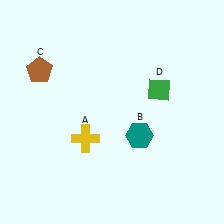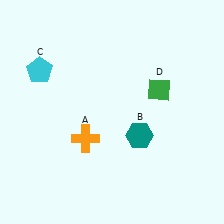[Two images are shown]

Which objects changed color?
A changed from yellow to orange. C changed from brown to cyan.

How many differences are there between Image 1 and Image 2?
There are 2 differences between the two images.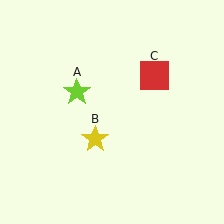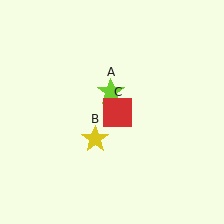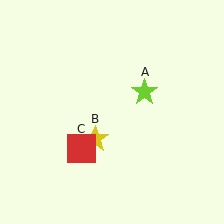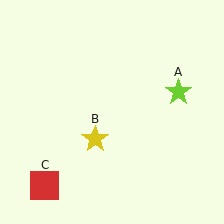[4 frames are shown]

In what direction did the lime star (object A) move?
The lime star (object A) moved right.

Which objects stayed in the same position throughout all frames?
Yellow star (object B) remained stationary.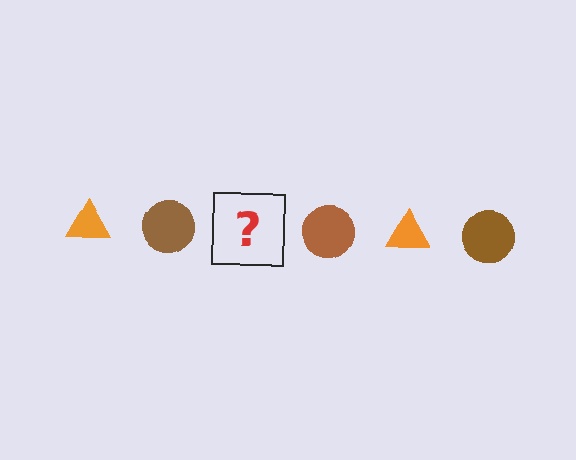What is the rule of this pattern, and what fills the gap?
The rule is that the pattern alternates between orange triangle and brown circle. The gap should be filled with an orange triangle.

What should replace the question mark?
The question mark should be replaced with an orange triangle.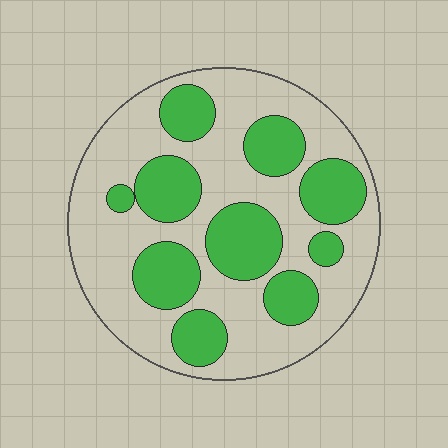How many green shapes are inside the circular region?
10.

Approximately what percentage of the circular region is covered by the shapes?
Approximately 35%.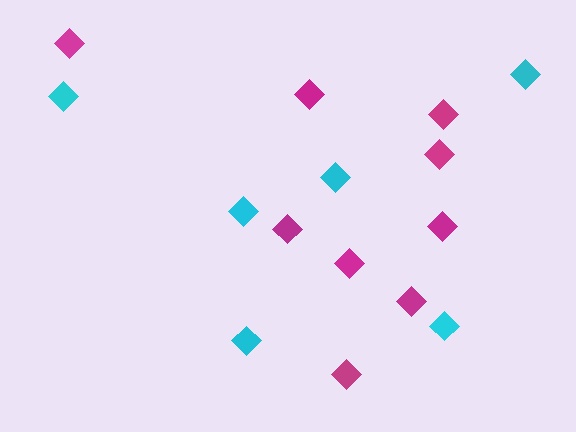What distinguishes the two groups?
There are 2 groups: one group of cyan diamonds (6) and one group of magenta diamonds (9).